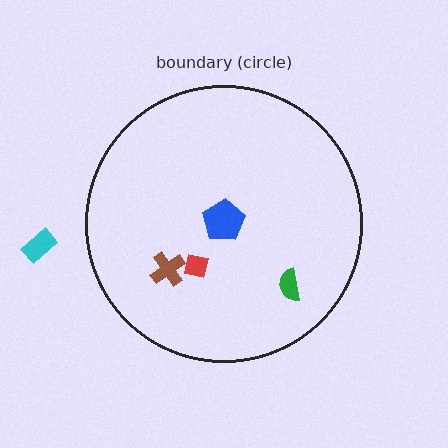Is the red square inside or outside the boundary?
Inside.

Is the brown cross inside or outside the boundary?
Inside.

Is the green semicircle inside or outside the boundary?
Inside.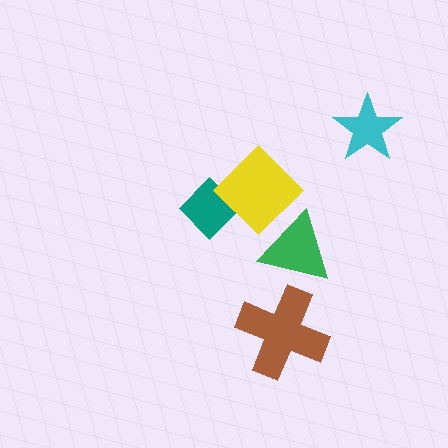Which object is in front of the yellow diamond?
The green triangle is in front of the yellow diamond.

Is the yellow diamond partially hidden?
Yes, it is partially covered by another shape.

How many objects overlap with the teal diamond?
1 object overlaps with the teal diamond.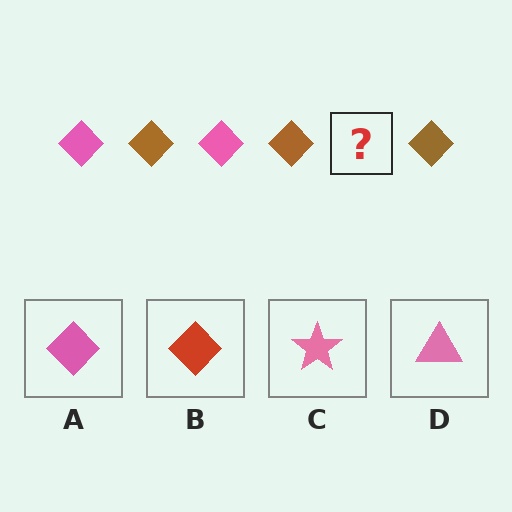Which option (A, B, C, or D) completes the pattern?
A.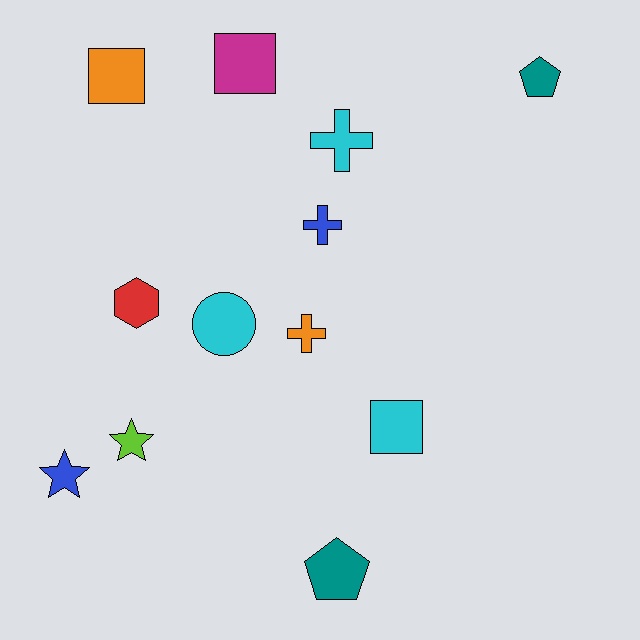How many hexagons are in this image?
There is 1 hexagon.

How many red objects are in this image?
There is 1 red object.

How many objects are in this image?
There are 12 objects.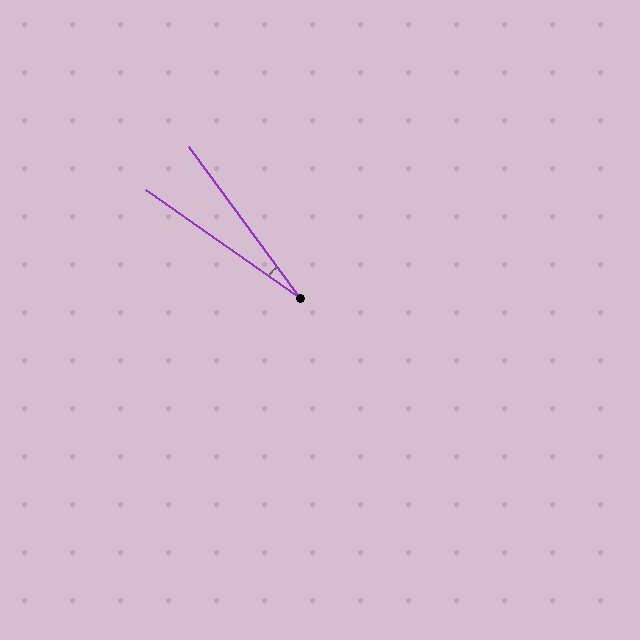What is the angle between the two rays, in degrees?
Approximately 19 degrees.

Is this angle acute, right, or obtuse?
It is acute.